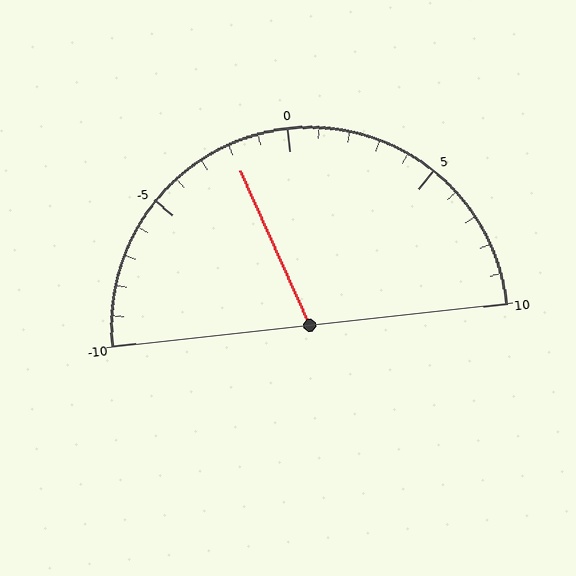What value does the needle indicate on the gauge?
The needle indicates approximately -2.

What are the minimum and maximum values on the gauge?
The gauge ranges from -10 to 10.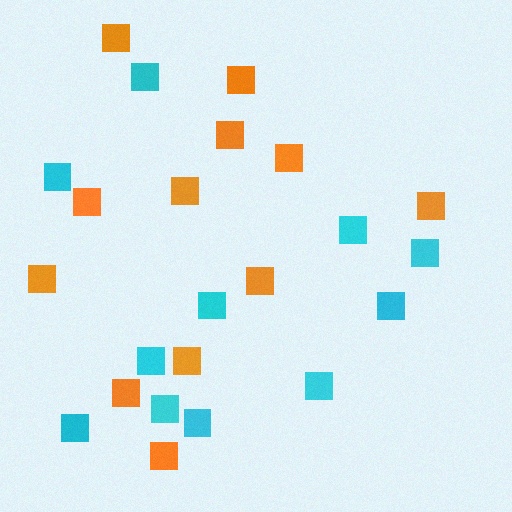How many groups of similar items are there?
There are 2 groups: one group of orange squares (12) and one group of cyan squares (11).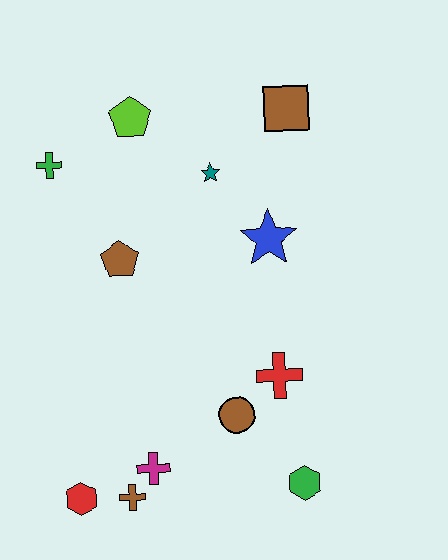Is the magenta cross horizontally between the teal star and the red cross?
No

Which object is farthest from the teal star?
The red hexagon is farthest from the teal star.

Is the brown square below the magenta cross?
No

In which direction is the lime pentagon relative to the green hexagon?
The lime pentagon is above the green hexagon.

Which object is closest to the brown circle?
The red cross is closest to the brown circle.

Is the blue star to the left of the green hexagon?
Yes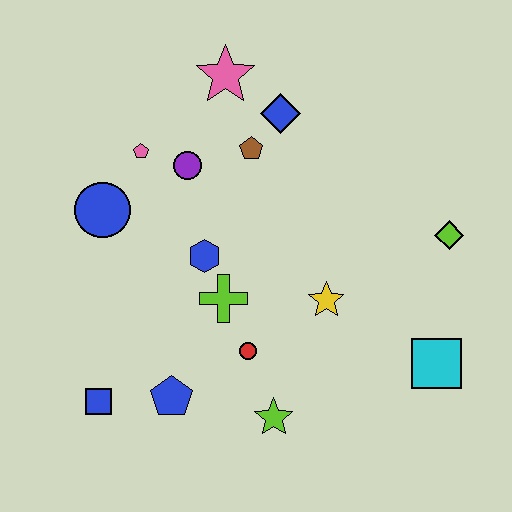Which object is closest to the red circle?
The lime cross is closest to the red circle.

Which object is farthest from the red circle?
The pink star is farthest from the red circle.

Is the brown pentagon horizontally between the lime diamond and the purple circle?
Yes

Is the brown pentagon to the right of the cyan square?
No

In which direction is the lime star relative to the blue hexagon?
The lime star is below the blue hexagon.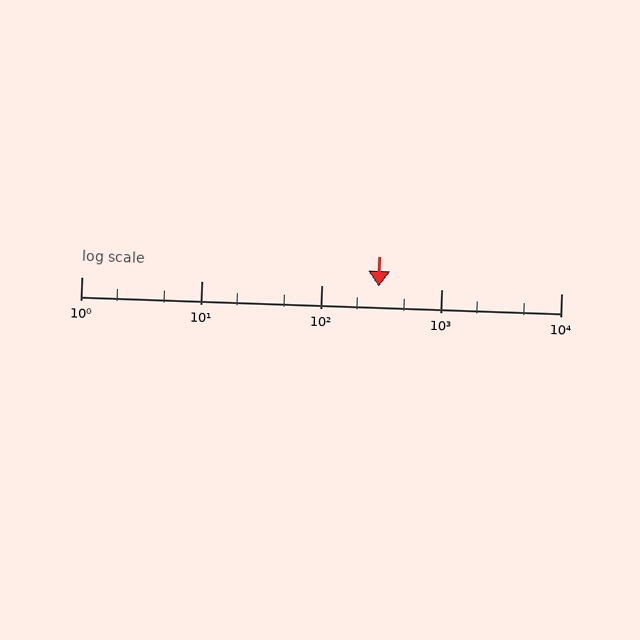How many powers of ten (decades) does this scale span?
The scale spans 4 decades, from 1 to 10000.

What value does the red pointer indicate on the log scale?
The pointer indicates approximately 300.